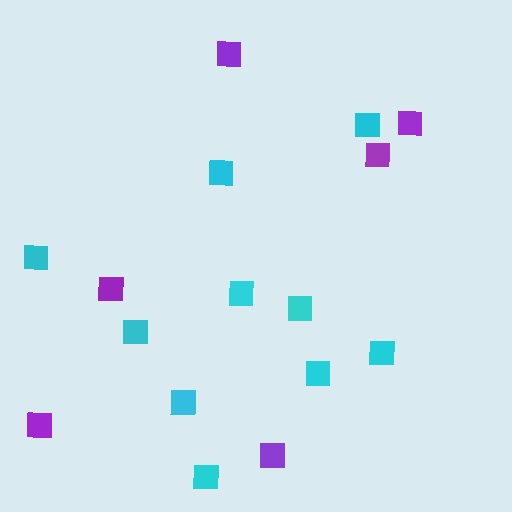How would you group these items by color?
There are 2 groups: one group of cyan squares (10) and one group of purple squares (6).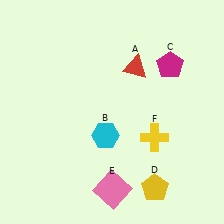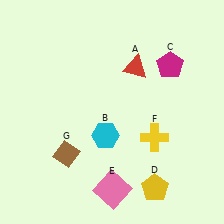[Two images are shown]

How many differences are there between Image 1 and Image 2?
There is 1 difference between the two images.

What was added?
A brown diamond (G) was added in Image 2.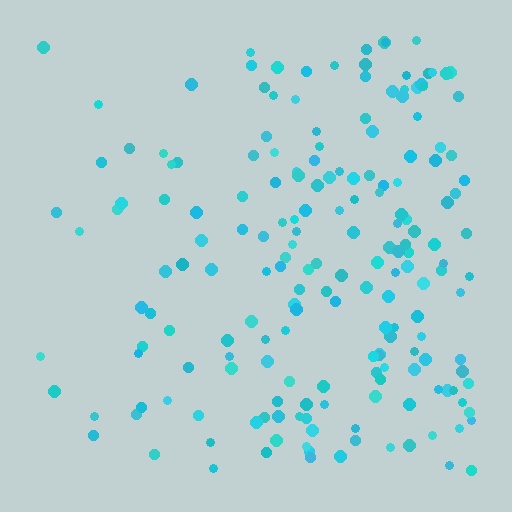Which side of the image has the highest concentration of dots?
The right.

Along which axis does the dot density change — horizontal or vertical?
Horizontal.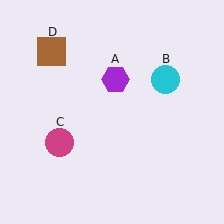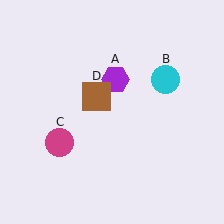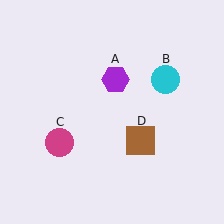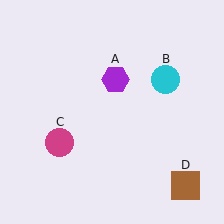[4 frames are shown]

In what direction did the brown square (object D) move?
The brown square (object D) moved down and to the right.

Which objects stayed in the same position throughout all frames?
Purple hexagon (object A) and cyan circle (object B) and magenta circle (object C) remained stationary.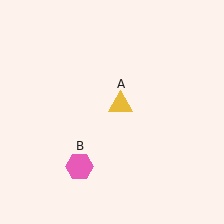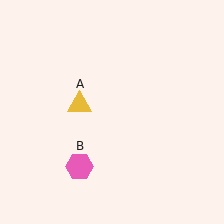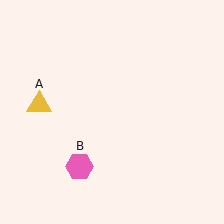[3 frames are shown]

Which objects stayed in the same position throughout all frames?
Pink hexagon (object B) remained stationary.